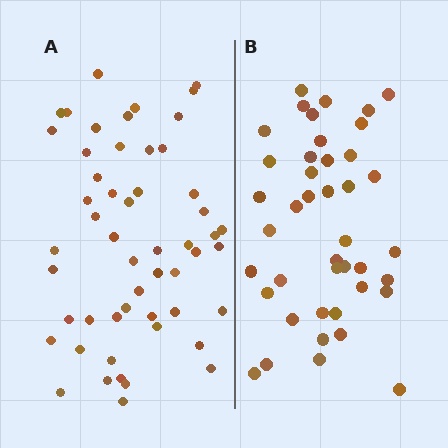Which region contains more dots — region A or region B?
Region A (the left region) has more dots.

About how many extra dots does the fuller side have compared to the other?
Region A has roughly 12 or so more dots than region B.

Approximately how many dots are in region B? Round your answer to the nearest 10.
About 40 dots. (The exact count is 42, which rounds to 40.)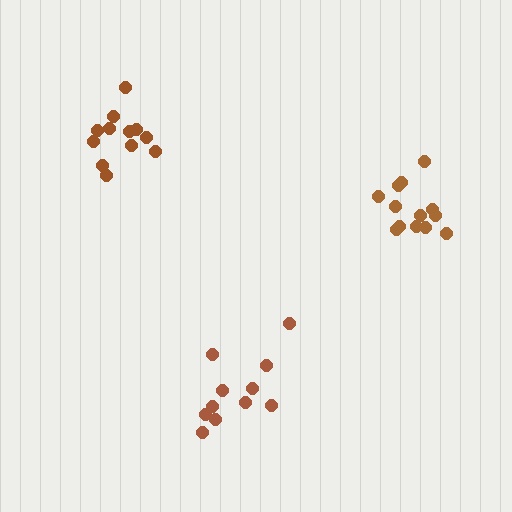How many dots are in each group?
Group 1: 12 dots, Group 2: 11 dots, Group 3: 13 dots (36 total).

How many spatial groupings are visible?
There are 3 spatial groupings.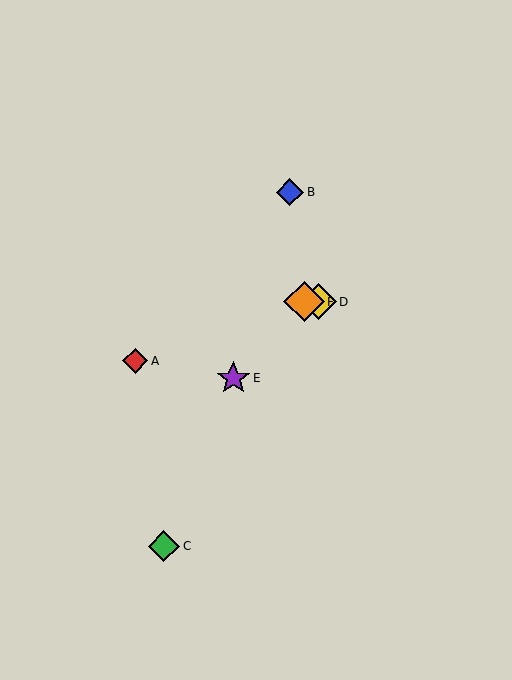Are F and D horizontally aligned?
Yes, both are at y≈302.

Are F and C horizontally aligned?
No, F is at y≈302 and C is at y≈546.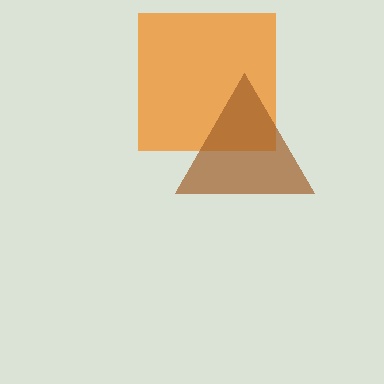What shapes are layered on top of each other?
The layered shapes are: an orange square, a brown triangle.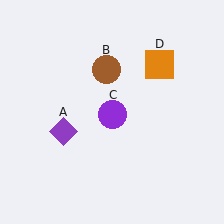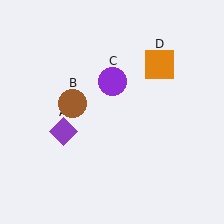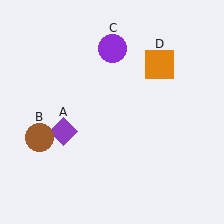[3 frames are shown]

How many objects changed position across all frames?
2 objects changed position: brown circle (object B), purple circle (object C).